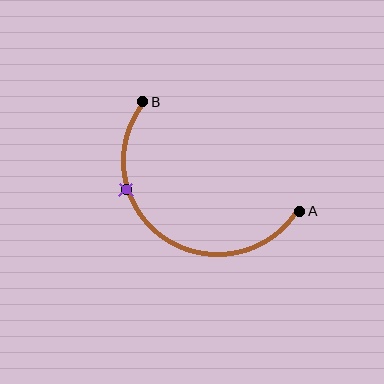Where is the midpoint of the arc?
The arc midpoint is the point on the curve farthest from the straight line joining A and B. It sits below and to the left of that line.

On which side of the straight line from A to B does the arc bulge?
The arc bulges below and to the left of the straight line connecting A and B.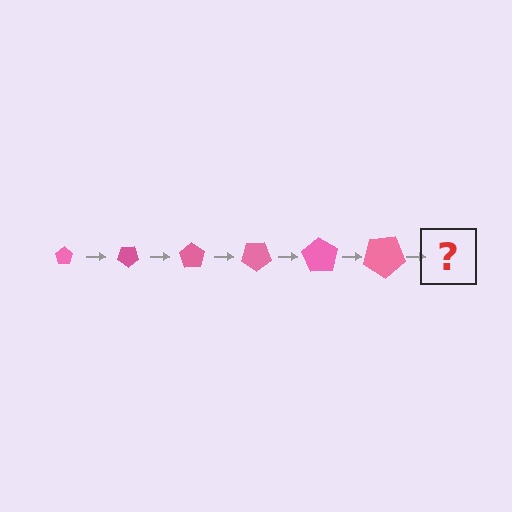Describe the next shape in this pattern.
It should be a pentagon, larger than the previous one and rotated 210 degrees from the start.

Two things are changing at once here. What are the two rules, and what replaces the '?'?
The two rules are that the pentagon grows larger each step and it rotates 35 degrees each step. The '?' should be a pentagon, larger than the previous one and rotated 210 degrees from the start.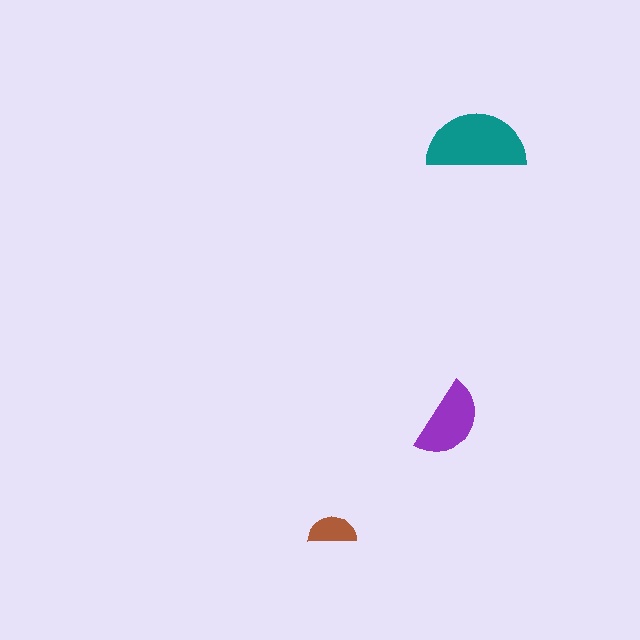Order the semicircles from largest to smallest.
the teal one, the purple one, the brown one.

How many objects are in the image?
There are 3 objects in the image.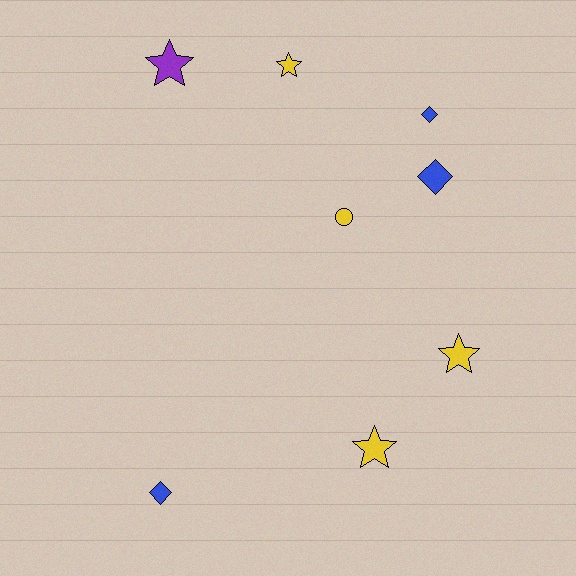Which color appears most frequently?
Yellow, with 4 objects.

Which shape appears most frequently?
Star, with 4 objects.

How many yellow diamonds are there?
There are no yellow diamonds.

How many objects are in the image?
There are 8 objects.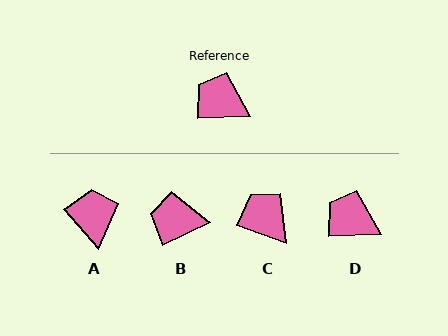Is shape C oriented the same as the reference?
No, it is off by about 23 degrees.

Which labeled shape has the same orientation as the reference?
D.